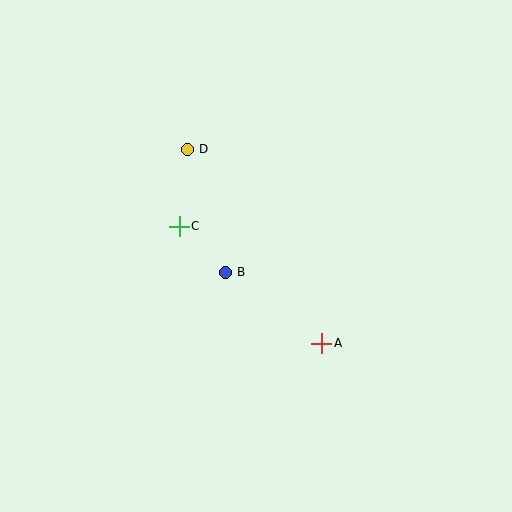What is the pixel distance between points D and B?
The distance between D and B is 129 pixels.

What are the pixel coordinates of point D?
Point D is at (187, 149).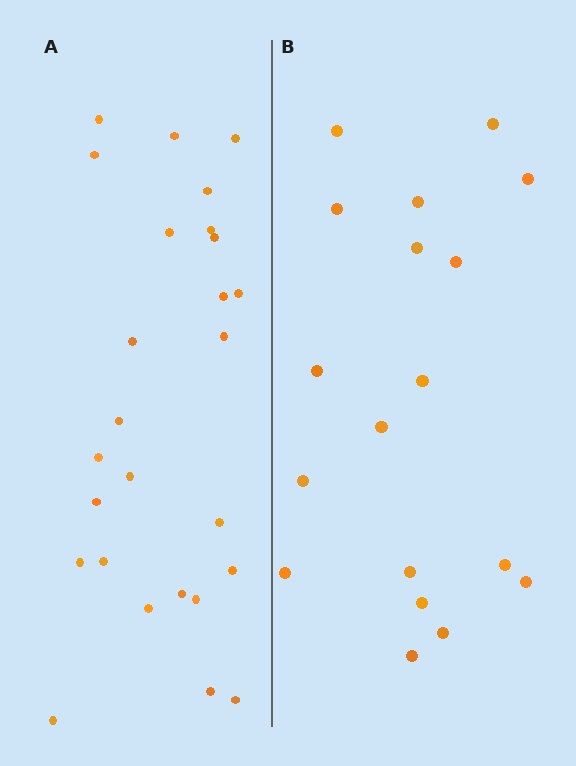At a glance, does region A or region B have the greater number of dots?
Region A (the left region) has more dots.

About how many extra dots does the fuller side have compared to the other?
Region A has roughly 8 or so more dots than region B.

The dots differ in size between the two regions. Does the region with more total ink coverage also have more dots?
No. Region B has more total ink coverage because its dots are larger, but region A actually contains more individual dots. Total area can be misleading — the number of items is what matters here.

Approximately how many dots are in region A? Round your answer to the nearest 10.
About 30 dots. (The exact count is 26, which rounds to 30.)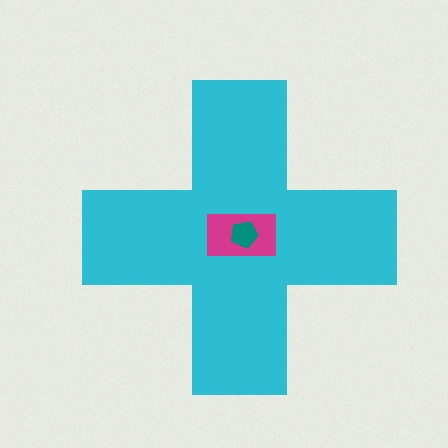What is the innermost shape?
The teal pentagon.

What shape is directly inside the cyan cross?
The magenta rectangle.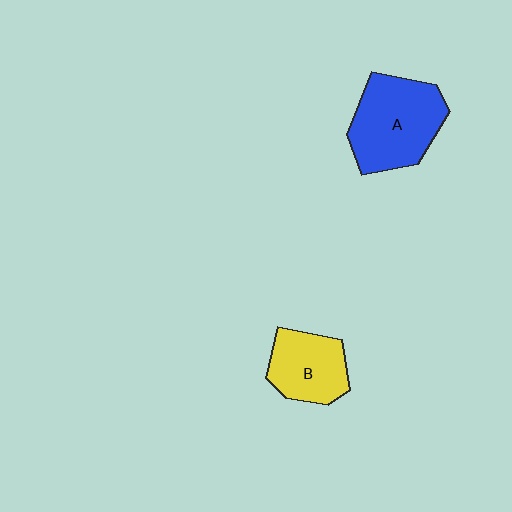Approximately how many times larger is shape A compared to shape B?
Approximately 1.5 times.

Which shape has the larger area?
Shape A (blue).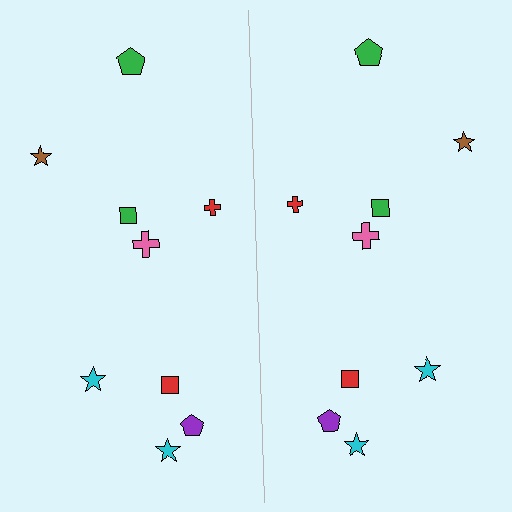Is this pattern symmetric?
Yes, this pattern has bilateral (reflection) symmetry.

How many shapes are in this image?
There are 18 shapes in this image.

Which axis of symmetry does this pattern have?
The pattern has a vertical axis of symmetry running through the center of the image.